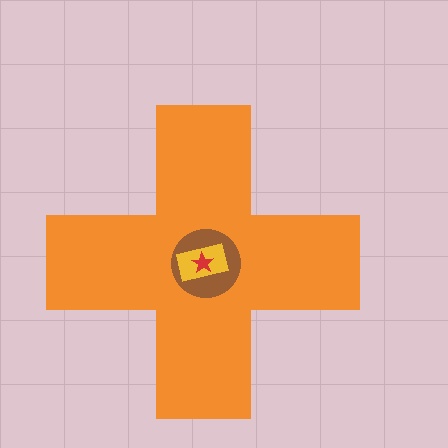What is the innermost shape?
The red star.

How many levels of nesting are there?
4.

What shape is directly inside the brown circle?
The yellow rectangle.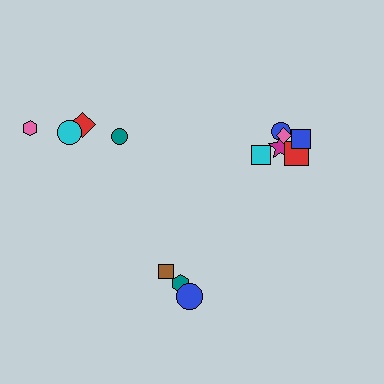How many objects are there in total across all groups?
There are 13 objects.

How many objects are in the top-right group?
There are 6 objects.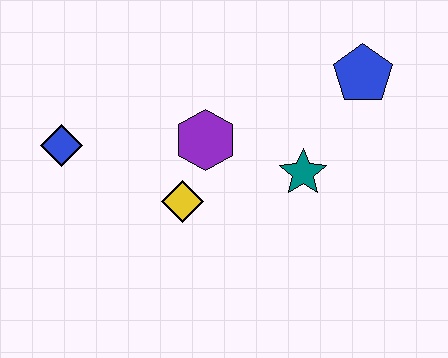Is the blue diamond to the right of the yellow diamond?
No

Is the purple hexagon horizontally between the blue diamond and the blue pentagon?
Yes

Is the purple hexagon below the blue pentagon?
Yes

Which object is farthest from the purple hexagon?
The blue pentagon is farthest from the purple hexagon.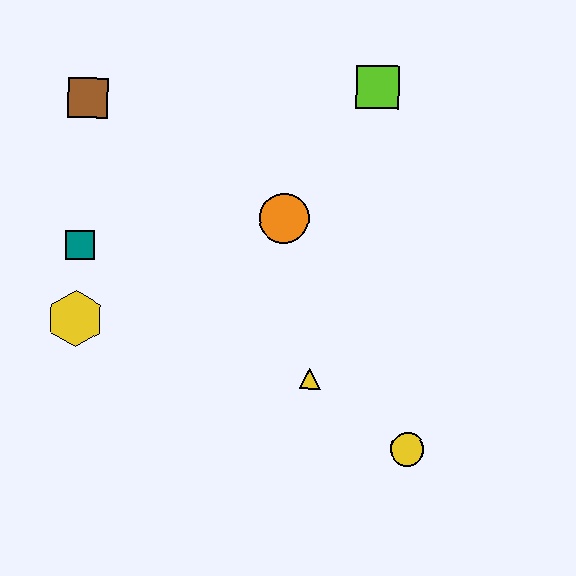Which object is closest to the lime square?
The orange circle is closest to the lime square.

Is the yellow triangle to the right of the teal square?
Yes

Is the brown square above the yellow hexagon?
Yes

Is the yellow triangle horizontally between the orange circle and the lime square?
Yes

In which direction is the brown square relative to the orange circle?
The brown square is to the left of the orange circle.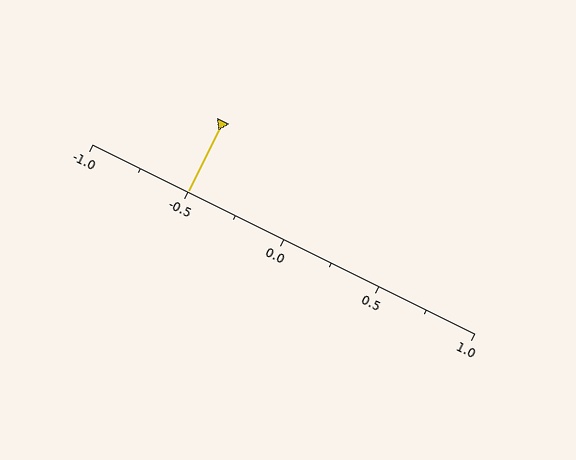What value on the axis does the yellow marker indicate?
The marker indicates approximately -0.5.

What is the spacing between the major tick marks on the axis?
The major ticks are spaced 0.5 apart.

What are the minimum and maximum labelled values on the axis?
The axis runs from -1.0 to 1.0.